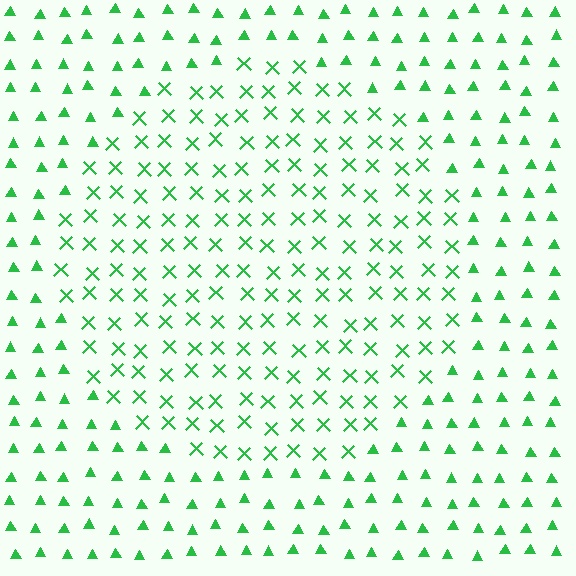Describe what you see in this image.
The image is filled with small green elements arranged in a uniform grid. A circle-shaped region contains X marks, while the surrounding area contains triangles. The boundary is defined purely by the change in element shape.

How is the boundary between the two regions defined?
The boundary is defined by a change in element shape: X marks inside vs. triangles outside. All elements share the same color and spacing.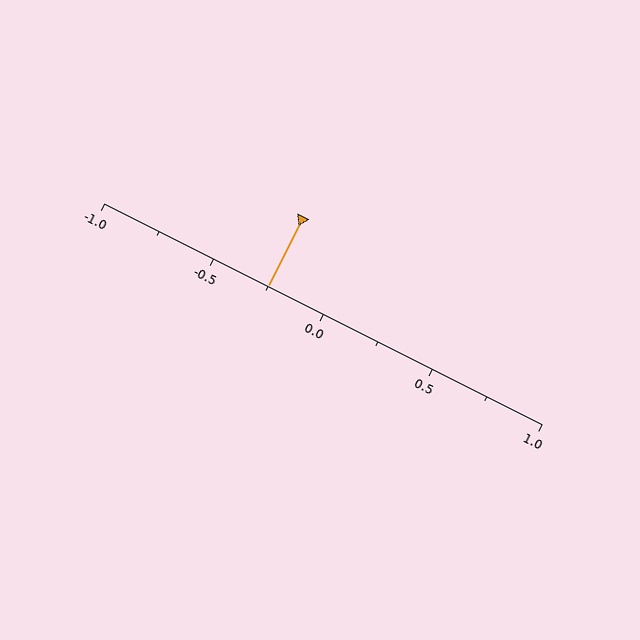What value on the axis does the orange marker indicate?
The marker indicates approximately -0.25.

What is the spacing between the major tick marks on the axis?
The major ticks are spaced 0.5 apart.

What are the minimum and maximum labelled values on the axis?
The axis runs from -1.0 to 1.0.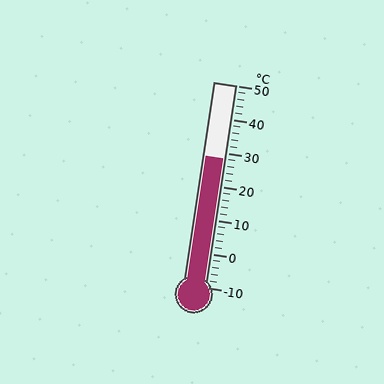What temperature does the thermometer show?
The thermometer shows approximately 28°C.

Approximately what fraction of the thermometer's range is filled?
The thermometer is filled to approximately 65% of its range.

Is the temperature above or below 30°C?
The temperature is below 30°C.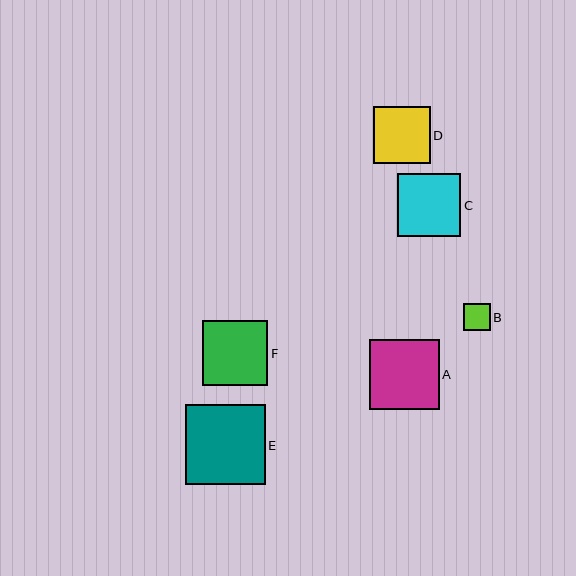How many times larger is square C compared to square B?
Square C is approximately 2.3 times the size of square B.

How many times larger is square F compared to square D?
Square F is approximately 1.2 times the size of square D.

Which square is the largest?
Square E is the largest with a size of approximately 79 pixels.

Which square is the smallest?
Square B is the smallest with a size of approximately 27 pixels.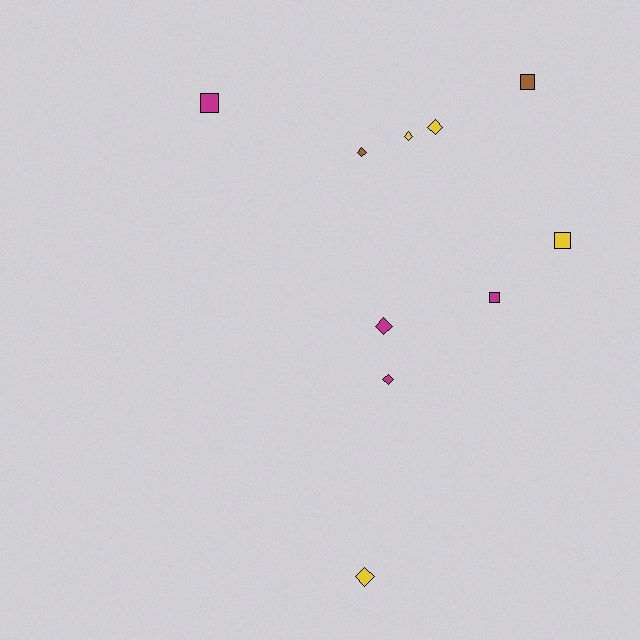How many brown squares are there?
There is 1 brown square.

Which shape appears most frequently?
Diamond, with 6 objects.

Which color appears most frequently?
Yellow, with 4 objects.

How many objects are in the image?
There are 10 objects.